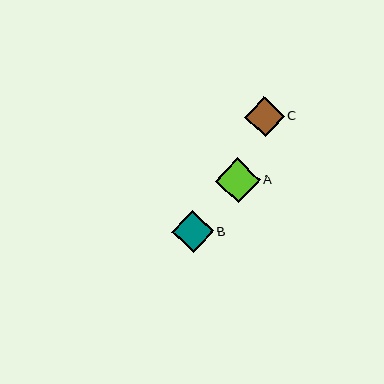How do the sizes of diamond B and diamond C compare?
Diamond B and diamond C are approximately the same size.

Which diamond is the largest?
Diamond A is the largest with a size of approximately 45 pixels.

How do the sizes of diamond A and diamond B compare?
Diamond A and diamond B are approximately the same size.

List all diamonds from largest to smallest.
From largest to smallest: A, B, C.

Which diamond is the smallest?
Diamond C is the smallest with a size of approximately 40 pixels.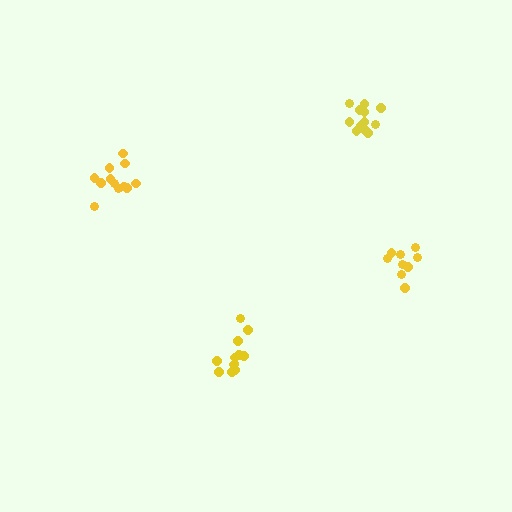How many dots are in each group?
Group 1: 9 dots, Group 2: 12 dots, Group 3: 12 dots, Group 4: 13 dots (46 total).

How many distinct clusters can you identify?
There are 4 distinct clusters.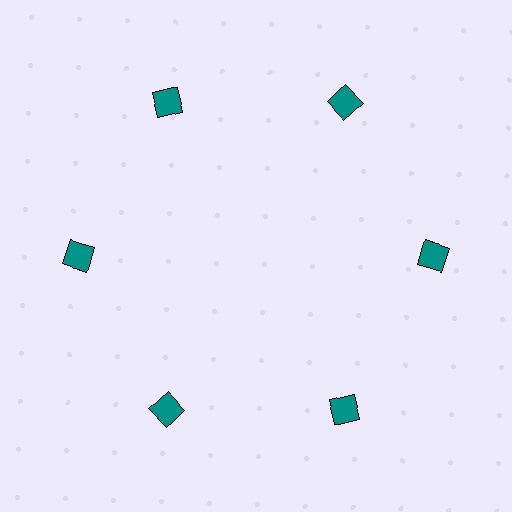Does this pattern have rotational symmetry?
Yes, this pattern has 6-fold rotational symmetry. It looks the same after rotating 60 degrees around the center.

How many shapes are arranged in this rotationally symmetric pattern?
There are 6 shapes, arranged in 6 groups of 1.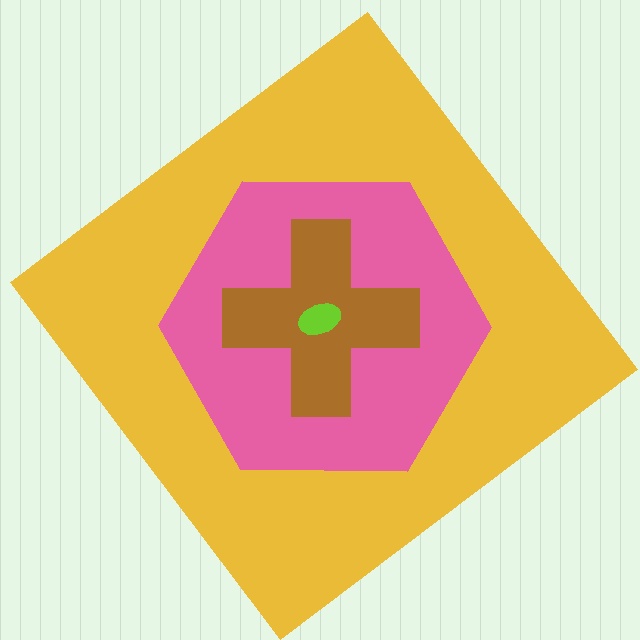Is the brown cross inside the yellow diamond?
Yes.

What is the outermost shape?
The yellow diamond.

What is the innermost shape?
The lime ellipse.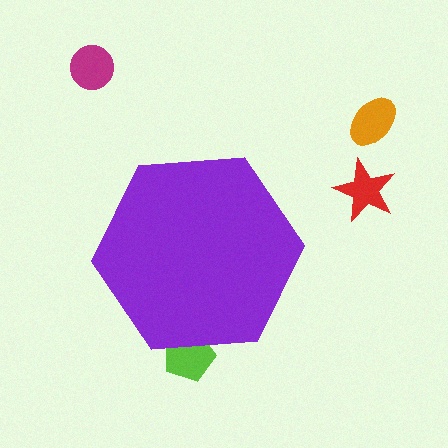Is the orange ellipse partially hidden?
No, the orange ellipse is fully visible.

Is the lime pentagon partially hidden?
Yes, the lime pentagon is partially hidden behind the purple hexagon.